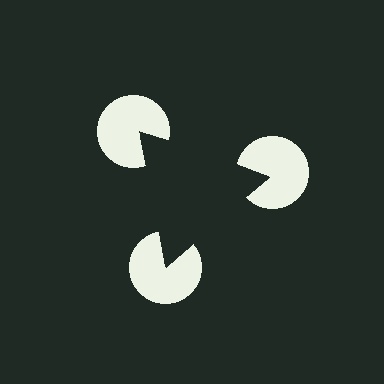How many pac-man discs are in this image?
There are 3 — one at each vertex of the illusory triangle.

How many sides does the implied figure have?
3 sides.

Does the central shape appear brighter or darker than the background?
It typically appears slightly darker than the background, even though no actual brightness change is drawn.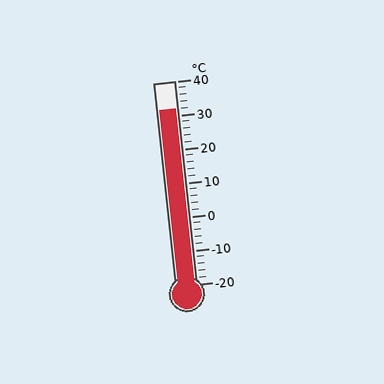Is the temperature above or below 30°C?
The temperature is above 30°C.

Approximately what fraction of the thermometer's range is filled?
The thermometer is filled to approximately 85% of its range.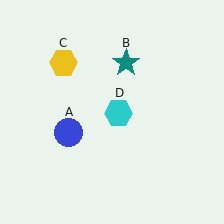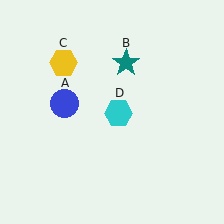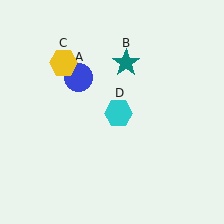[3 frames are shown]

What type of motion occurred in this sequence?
The blue circle (object A) rotated clockwise around the center of the scene.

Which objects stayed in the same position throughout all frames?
Teal star (object B) and yellow hexagon (object C) and cyan hexagon (object D) remained stationary.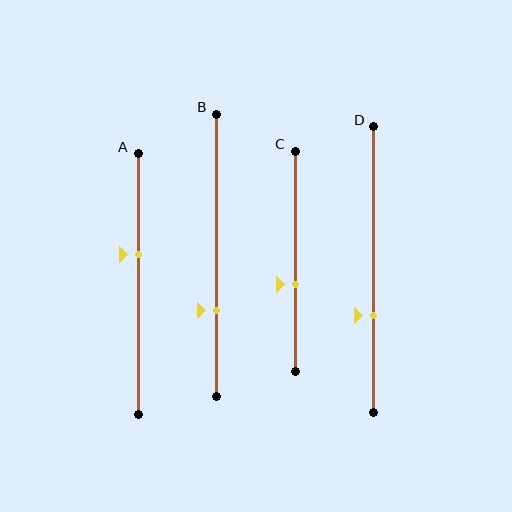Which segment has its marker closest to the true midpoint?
Segment C has its marker closest to the true midpoint.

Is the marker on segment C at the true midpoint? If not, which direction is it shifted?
No, the marker on segment C is shifted downward by about 10% of the segment length.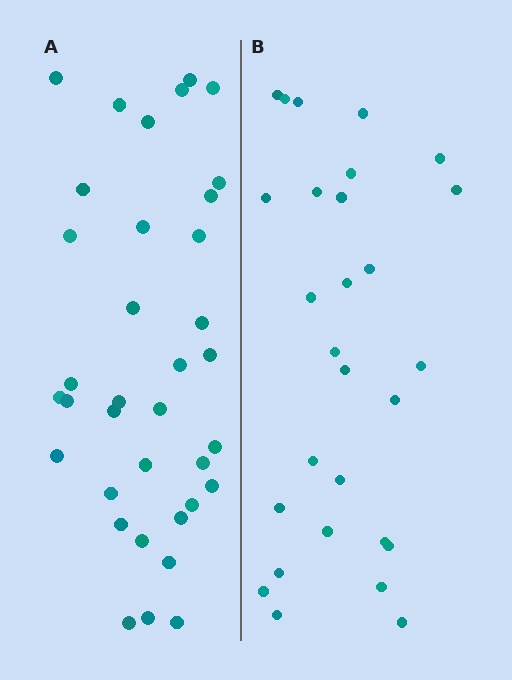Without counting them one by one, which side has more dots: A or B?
Region A (the left region) has more dots.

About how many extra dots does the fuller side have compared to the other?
Region A has roughly 8 or so more dots than region B.